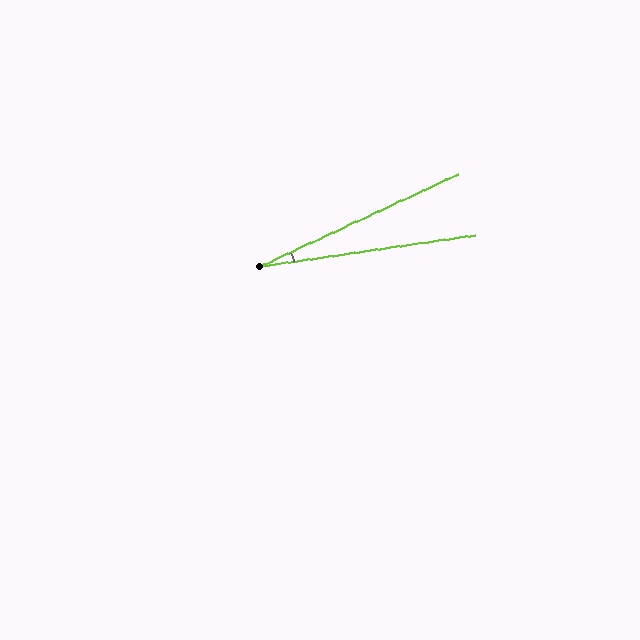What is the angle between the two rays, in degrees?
Approximately 17 degrees.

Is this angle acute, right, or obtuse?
It is acute.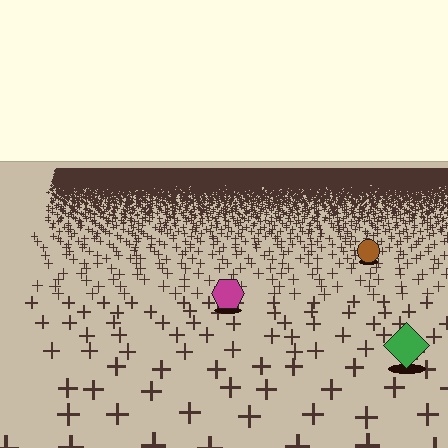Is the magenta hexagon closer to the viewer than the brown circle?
Yes. The magenta hexagon is closer — you can tell from the texture gradient: the ground texture is coarser near it.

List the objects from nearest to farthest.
From nearest to farthest: the green diamond, the magenta hexagon, the brown circle.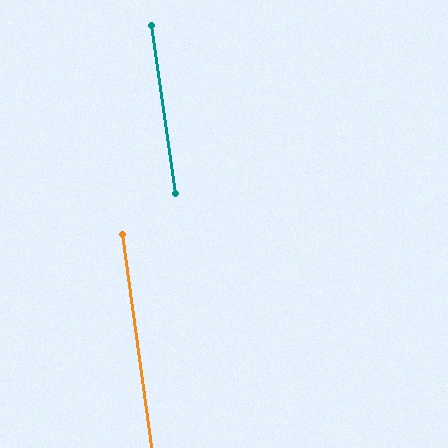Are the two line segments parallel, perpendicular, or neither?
Parallel — their directions differ by only 0.2°.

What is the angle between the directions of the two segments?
Approximately 0 degrees.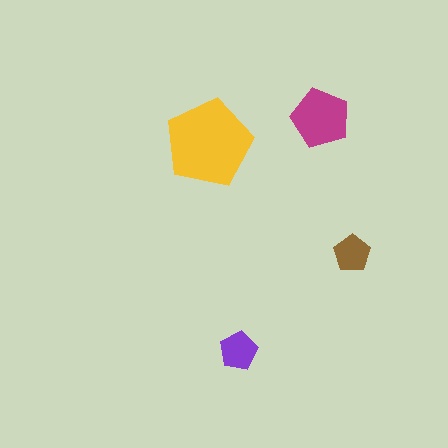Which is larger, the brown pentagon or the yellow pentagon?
The yellow one.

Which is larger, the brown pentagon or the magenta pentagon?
The magenta one.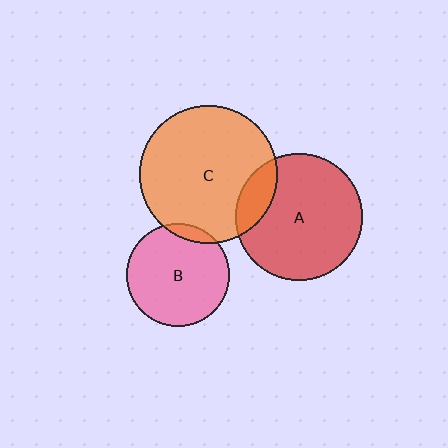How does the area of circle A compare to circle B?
Approximately 1.5 times.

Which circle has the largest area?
Circle C (orange).